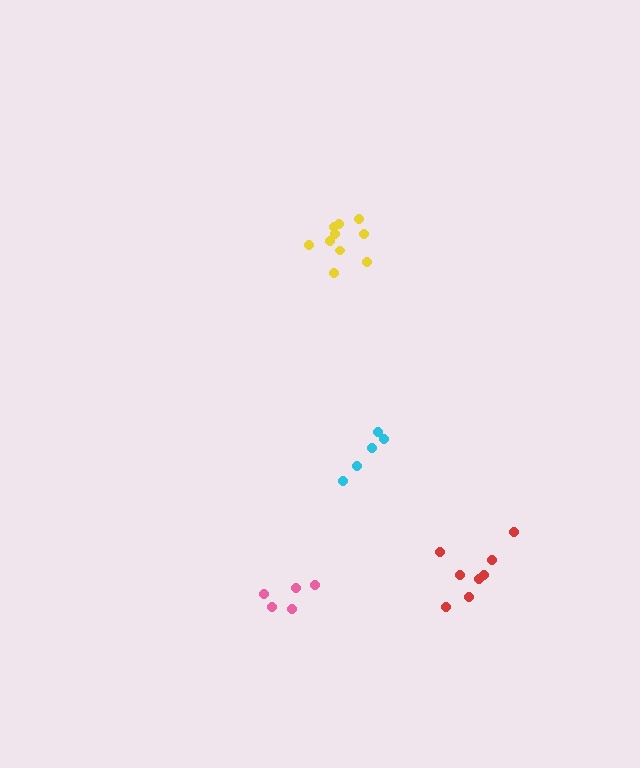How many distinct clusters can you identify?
There are 4 distinct clusters.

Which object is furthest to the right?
The red cluster is rightmost.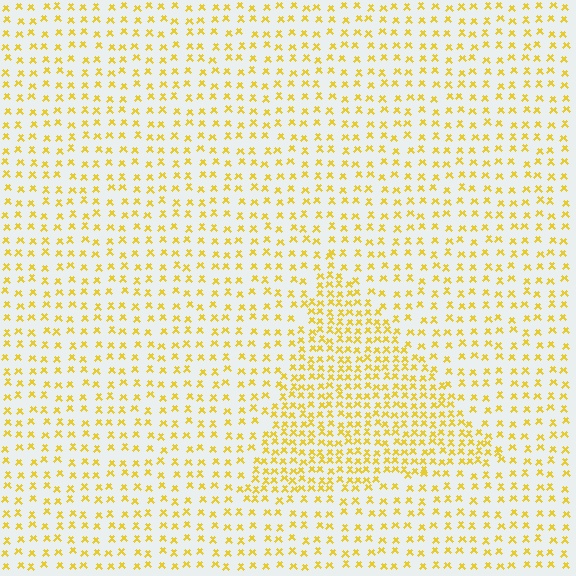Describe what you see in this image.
The image contains small yellow elements arranged at two different densities. A triangle-shaped region is visible where the elements are more densely packed than the surrounding area.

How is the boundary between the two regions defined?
The boundary is defined by a change in element density (approximately 1.9x ratio). All elements are the same color, size, and shape.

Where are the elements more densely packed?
The elements are more densely packed inside the triangle boundary.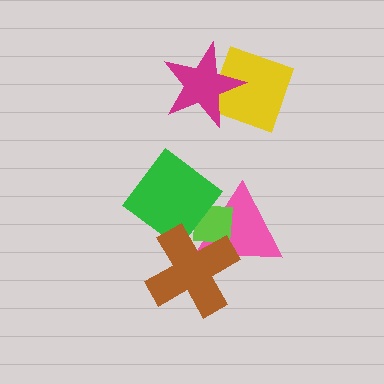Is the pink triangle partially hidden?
Yes, it is partially covered by another shape.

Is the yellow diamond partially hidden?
Yes, it is partially covered by another shape.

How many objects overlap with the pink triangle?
3 objects overlap with the pink triangle.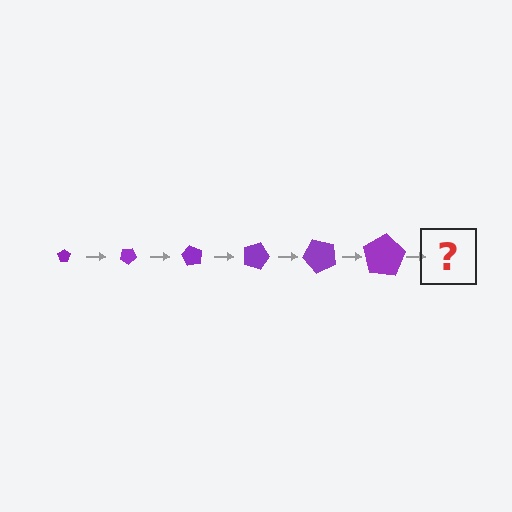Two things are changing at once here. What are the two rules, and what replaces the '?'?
The two rules are that the pentagon grows larger each step and it rotates 30 degrees each step. The '?' should be a pentagon, larger than the previous one and rotated 180 degrees from the start.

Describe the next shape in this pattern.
It should be a pentagon, larger than the previous one and rotated 180 degrees from the start.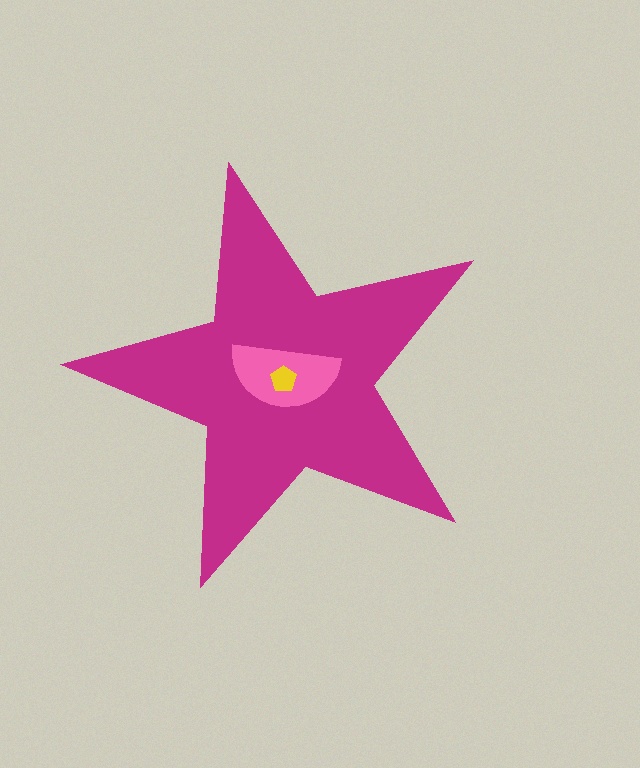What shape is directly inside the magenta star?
The pink semicircle.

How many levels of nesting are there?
3.